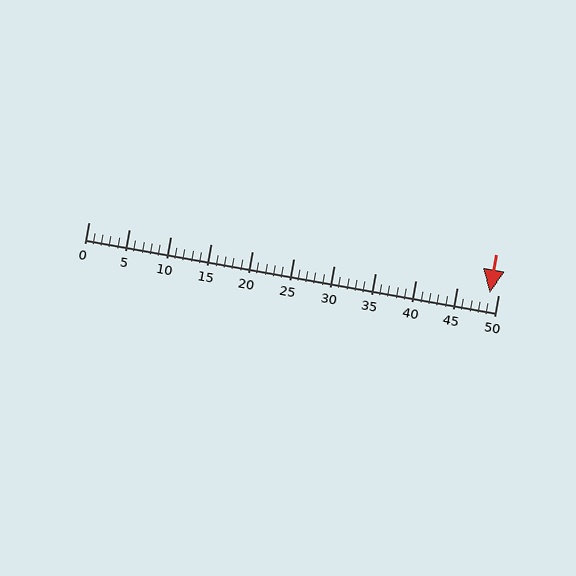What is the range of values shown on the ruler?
The ruler shows values from 0 to 50.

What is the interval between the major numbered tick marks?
The major tick marks are spaced 5 units apart.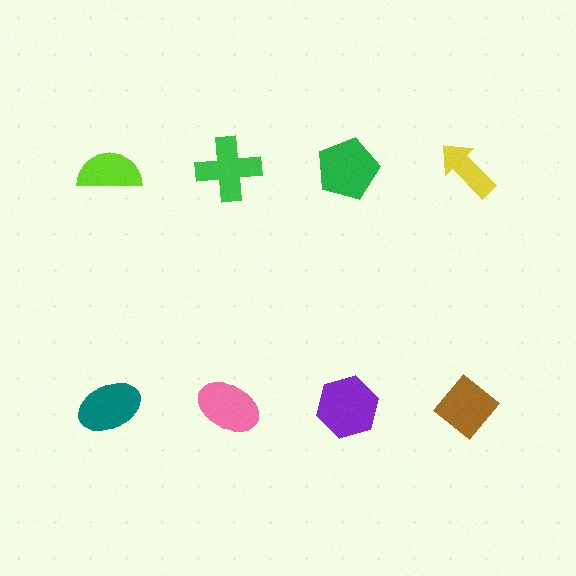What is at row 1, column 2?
A green cross.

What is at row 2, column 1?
A teal ellipse.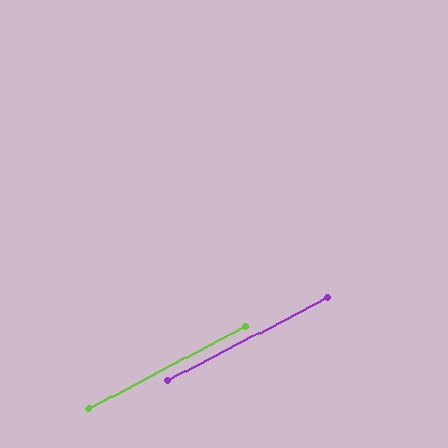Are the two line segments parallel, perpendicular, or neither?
Parallel — their directions differ by only 0.5°.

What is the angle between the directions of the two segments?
Approximately 1 degree.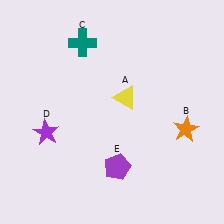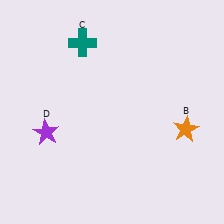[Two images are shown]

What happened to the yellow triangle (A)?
The yellow triangle (A) was removed in Image 2. It was in the top-right area of Image 1.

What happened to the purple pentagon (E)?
The purple pentagon (E) was removed in Image 2. It was in the bottom-right area of Image 1.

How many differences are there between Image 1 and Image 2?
There are 2 differences between the two images.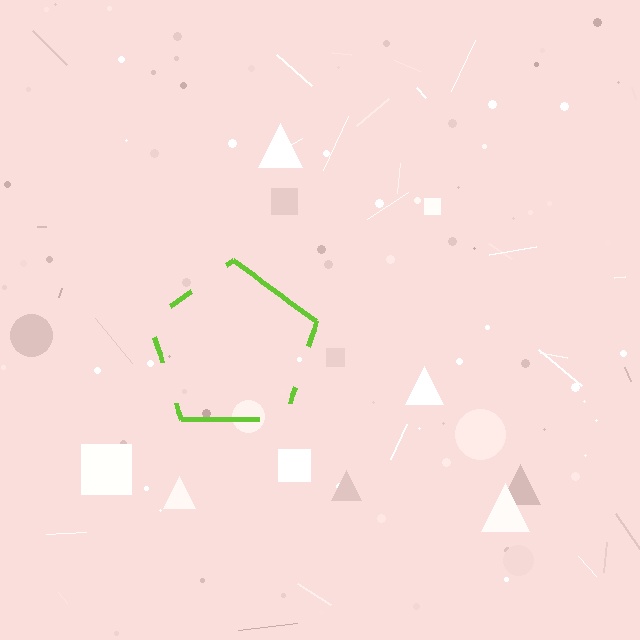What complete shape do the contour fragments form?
The contour fragments form a pentagon.